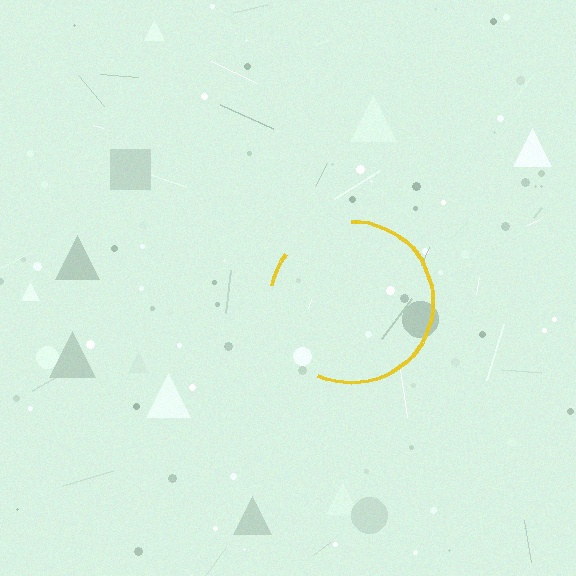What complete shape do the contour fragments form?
The contour fragments form a circle.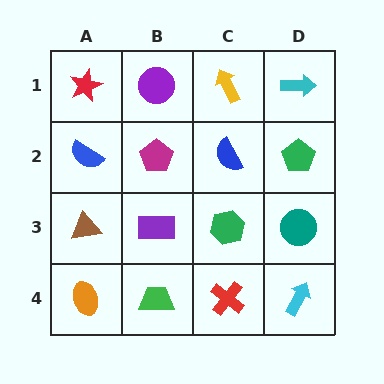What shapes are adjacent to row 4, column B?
A purple rectangle (row 3, column B), an orange ellipse (row 4, column A), a red cross (row 4, column C).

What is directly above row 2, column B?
A purple circle.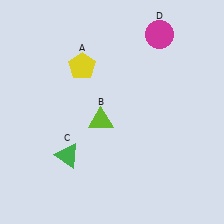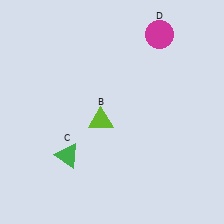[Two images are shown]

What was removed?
The yellow pentagon (A) was removed in Image 2.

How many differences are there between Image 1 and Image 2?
There is 1 difference between the two images.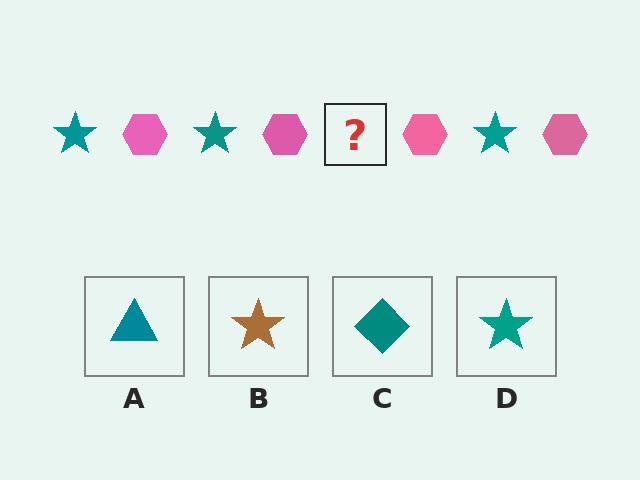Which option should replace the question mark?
Option D.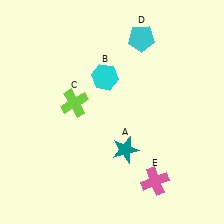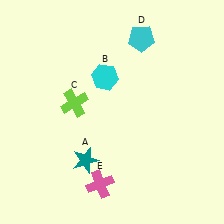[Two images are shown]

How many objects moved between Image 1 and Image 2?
2 objects moved between the two images.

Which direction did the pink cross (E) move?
The pink cross (E) moved left.